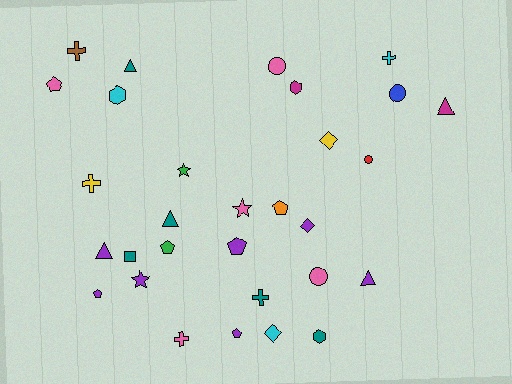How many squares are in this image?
There is 1 square.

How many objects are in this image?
There are 30 objects.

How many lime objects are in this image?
There are no lime objects.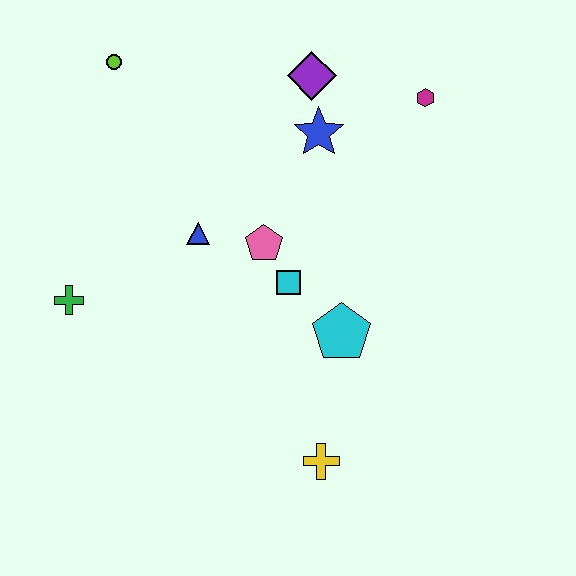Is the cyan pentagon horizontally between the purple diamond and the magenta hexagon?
Yes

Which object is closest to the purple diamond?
The blue star is closest to the purple diamond.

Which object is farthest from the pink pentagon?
The lime circle is farthest from the pink pentagon.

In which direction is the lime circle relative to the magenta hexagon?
The lime circle is to the left of the magenta hexagon.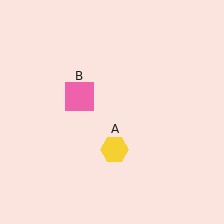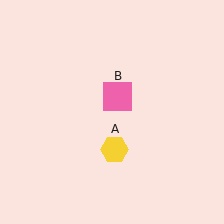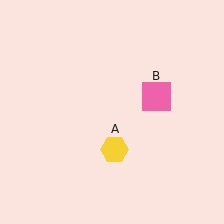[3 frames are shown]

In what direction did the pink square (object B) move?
The pink square (object B) moved right.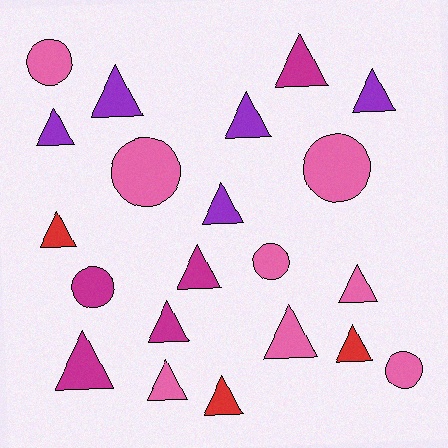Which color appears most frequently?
Pink, with 8 objects.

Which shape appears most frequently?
Triangle, with 15 objects.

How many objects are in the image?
There are 21 objects.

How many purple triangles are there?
There are 5 purple triangles.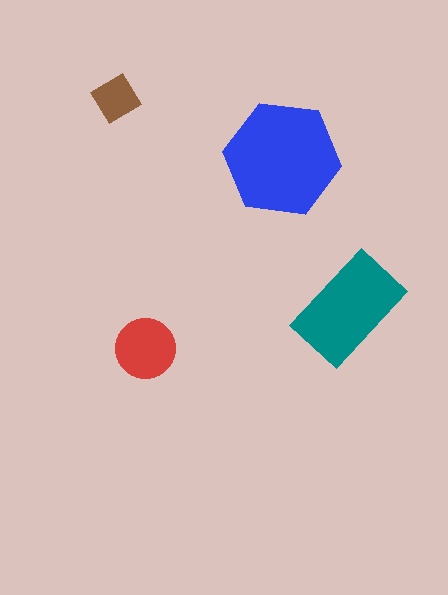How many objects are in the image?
There are 4 objects in the image.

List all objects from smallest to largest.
The brown diamond, the red circle, the teal rectangle, the blue hexagon.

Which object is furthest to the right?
The teal rectangle is rightmost.